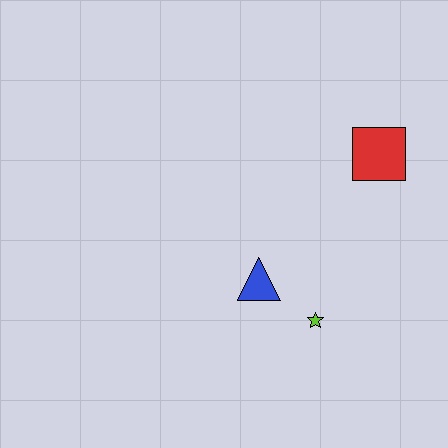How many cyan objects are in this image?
There are no cyan objects.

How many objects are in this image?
There are 3 objects.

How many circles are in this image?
There are no circles.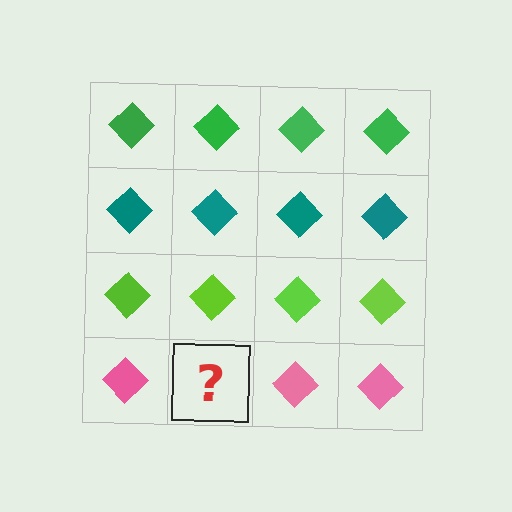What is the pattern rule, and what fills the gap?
The rule is that each row has a consistent color. The gap should be filled with a pink diamond.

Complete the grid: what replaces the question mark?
The question mark should be replaced with a pink diamond.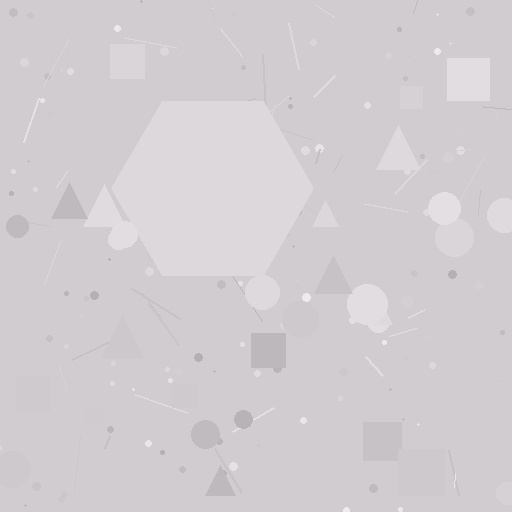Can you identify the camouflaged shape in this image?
The camouflaged shape is a hexagon.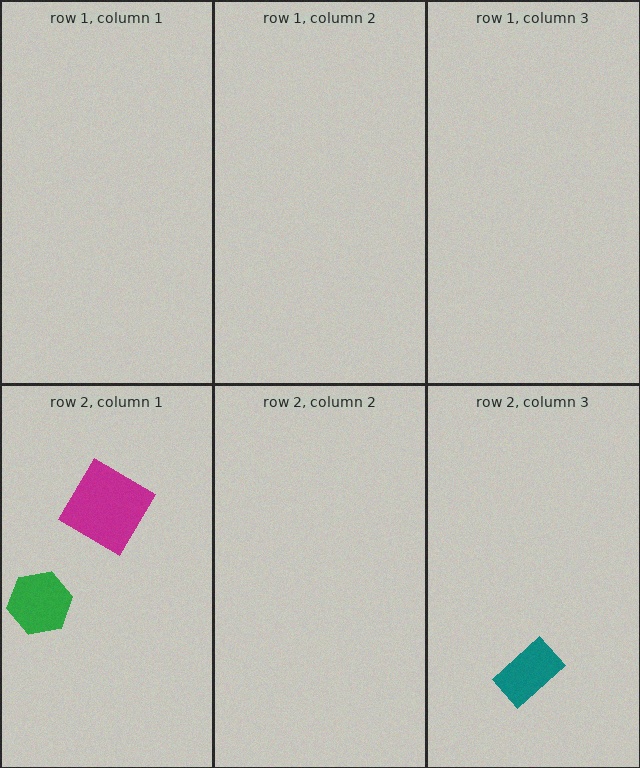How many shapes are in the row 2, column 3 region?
1.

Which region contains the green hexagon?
The row 2, column 1 region.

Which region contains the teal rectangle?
The row 2, column 3 region.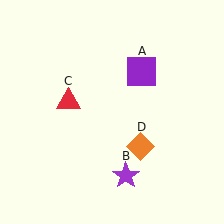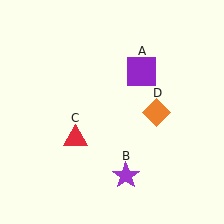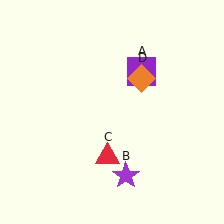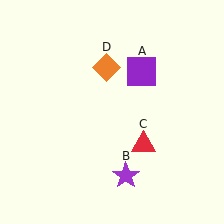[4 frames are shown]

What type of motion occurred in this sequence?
The red triangle (object C), orange diamond (object D) rotated counterclockwise around the center of the scene.